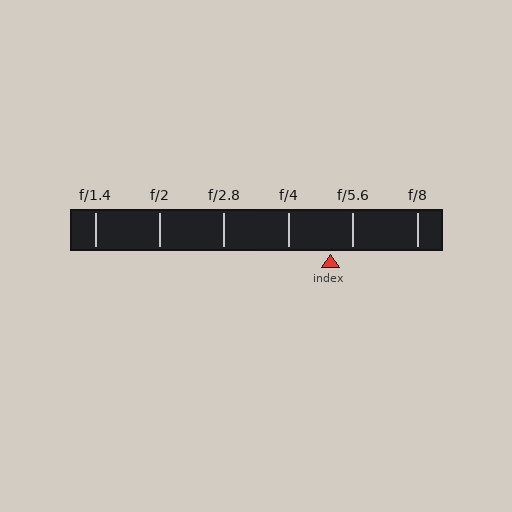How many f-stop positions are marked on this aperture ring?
There are 6 f-stop positions marked.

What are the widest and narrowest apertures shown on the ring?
The widest aperture shown is f/1.4 and the narrowest is f/8.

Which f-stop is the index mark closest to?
The index mark is closest to f/5.6.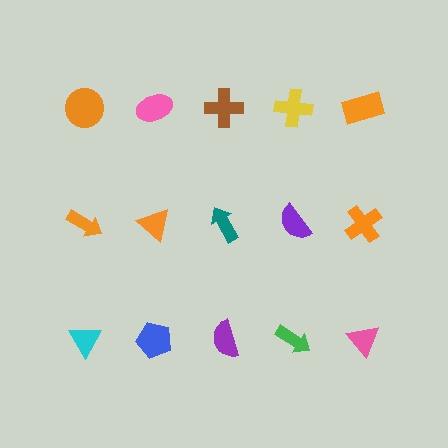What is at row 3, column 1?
A cyan triangle.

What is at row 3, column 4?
A green arrow.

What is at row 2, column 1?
An orange arrow.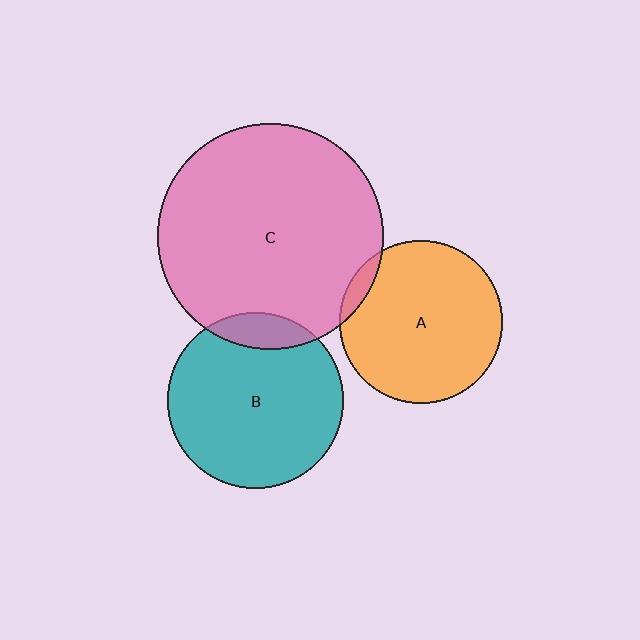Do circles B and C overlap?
Yes.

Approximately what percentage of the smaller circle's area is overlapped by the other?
Approximately 10%.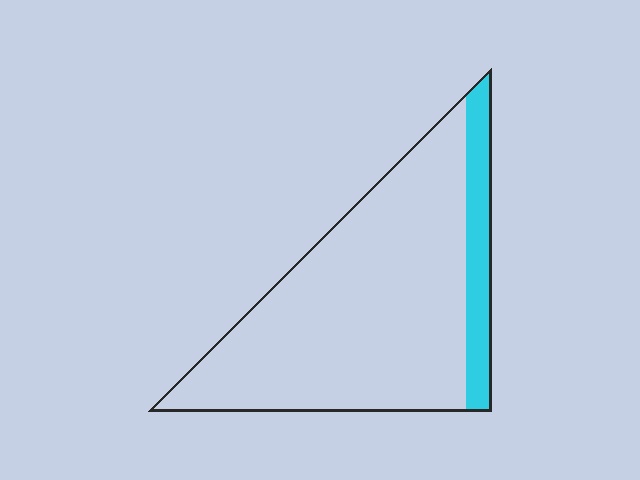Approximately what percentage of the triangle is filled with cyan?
Approximately 15%.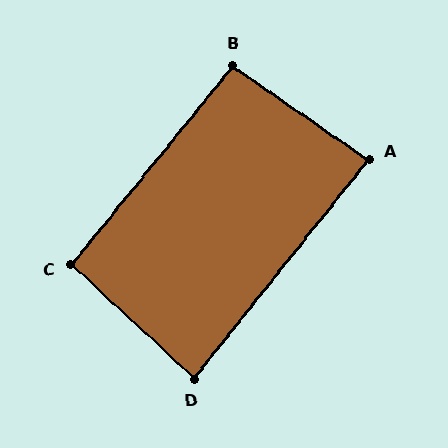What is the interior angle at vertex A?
Approximately 86 degrees (approximately right).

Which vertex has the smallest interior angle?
D, at approximately 86 degrees.